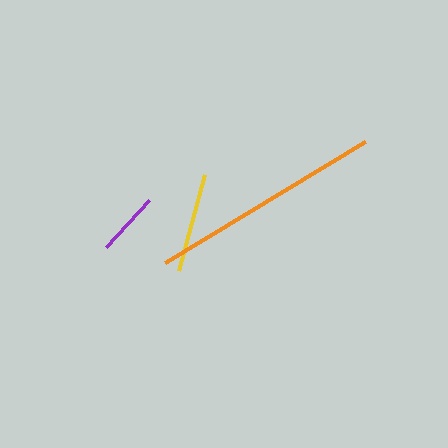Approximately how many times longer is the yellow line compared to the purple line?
The yellow line is approximately 1.6 times the length of the purple line.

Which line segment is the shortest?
The purple line is the shortest at approximately 64 pixels.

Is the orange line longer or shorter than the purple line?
The orange line is longer than the purple line.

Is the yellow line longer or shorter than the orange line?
The orange line is longer than the yellow line.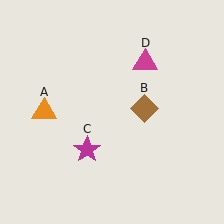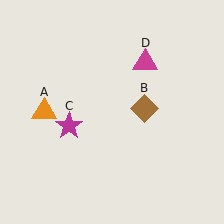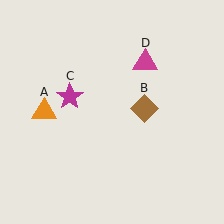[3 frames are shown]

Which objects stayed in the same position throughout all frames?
Orange triangle (object A) and brown diamond (object B) and magenta triangle (object D) remained stationary.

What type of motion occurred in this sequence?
The magenta star (object C) rotated clockwise around the center of the scene.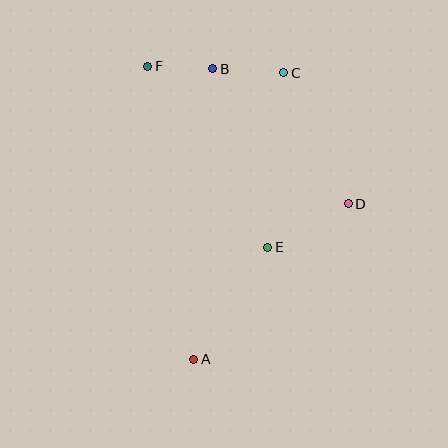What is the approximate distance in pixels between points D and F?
The distance between D and F is approximately 243 pixels.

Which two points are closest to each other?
Points B and F are closest to each other.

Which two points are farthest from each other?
Points A and C are farthest from each other.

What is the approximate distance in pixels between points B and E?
The distance between B and E is approximately 187 pixels.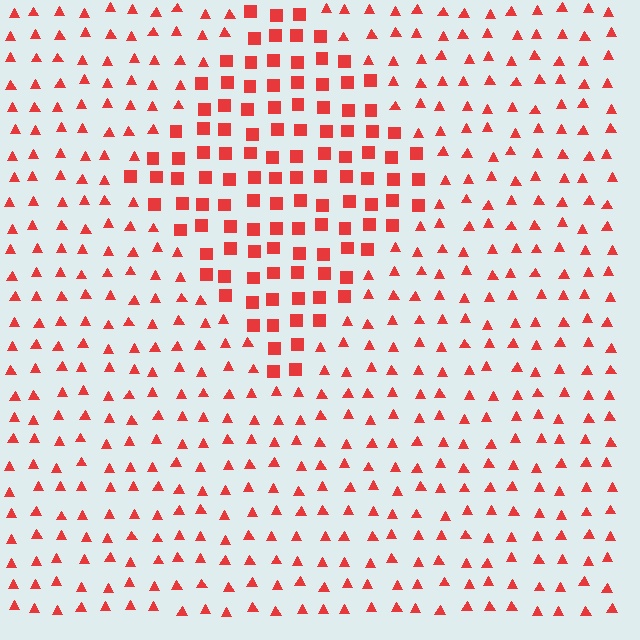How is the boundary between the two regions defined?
The boundary is defined by a change in element shape: squares inside vs. triangles outside. All elements share the same color and spacing.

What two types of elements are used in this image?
The image uses squares inside the diamond region and triangles outside it.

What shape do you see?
I see a diamond.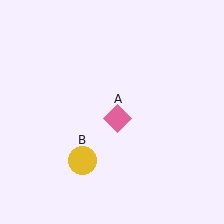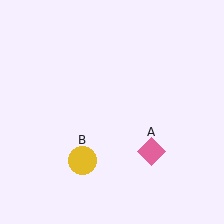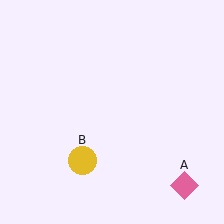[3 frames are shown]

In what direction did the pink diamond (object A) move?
The pink diamond (object A) moved down and to the right.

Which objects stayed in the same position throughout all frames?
Yellow circle (object B) remained stationary.